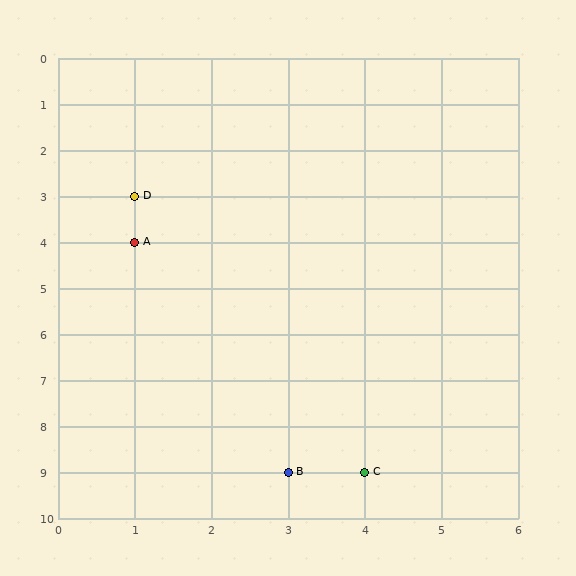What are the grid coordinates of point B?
Point B is at grid coordinates (3, 9).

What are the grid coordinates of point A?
Point A is at grid coordinates (1, 4).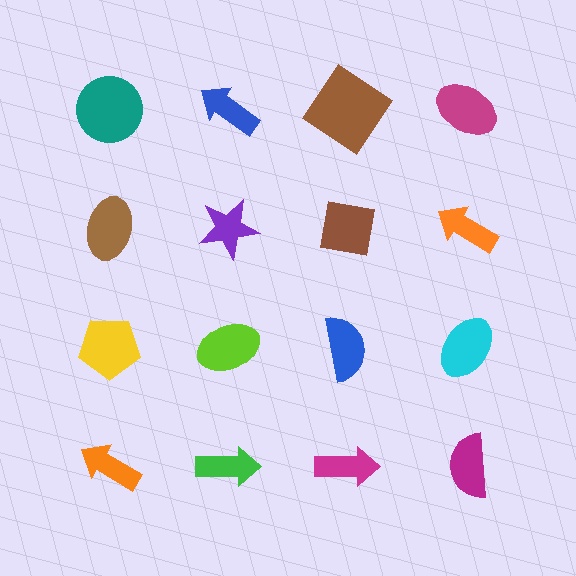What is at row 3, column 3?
A blue semicircle.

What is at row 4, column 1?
An orange arrow.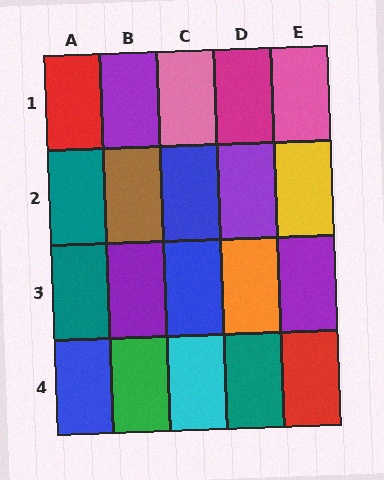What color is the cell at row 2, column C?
Blue.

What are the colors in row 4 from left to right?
Blue, green, cyan, teal, red.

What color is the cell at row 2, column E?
Yellow.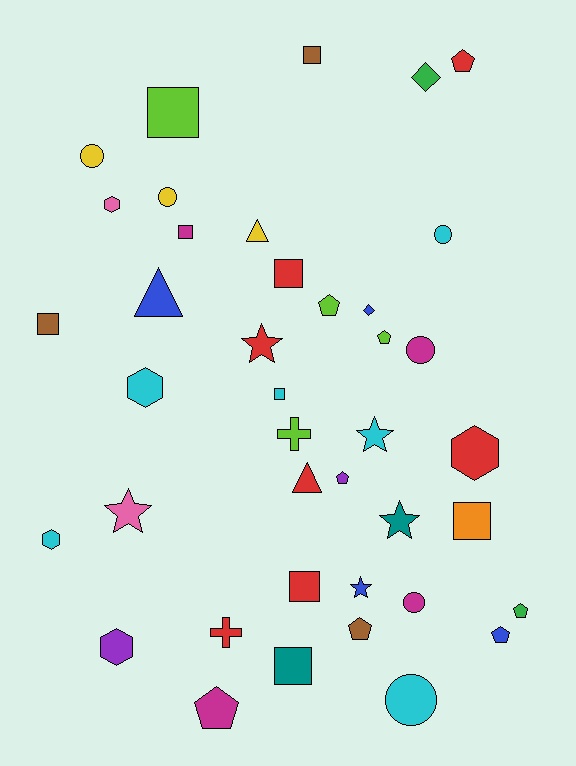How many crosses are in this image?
There are 2 crosses.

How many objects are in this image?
There are 40 objects.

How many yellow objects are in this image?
There are 3 yellow objects.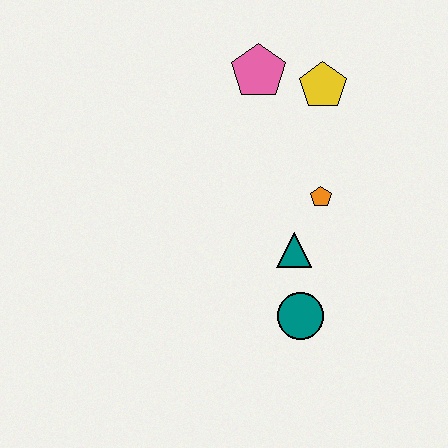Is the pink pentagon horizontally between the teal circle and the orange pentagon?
No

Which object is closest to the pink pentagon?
The yellow pentagon is closest to the pink pentagon.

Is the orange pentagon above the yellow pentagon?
No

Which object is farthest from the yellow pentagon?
The teal circle is farthest from the yellow pentagon.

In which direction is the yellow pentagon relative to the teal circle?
The yellow pentagon is above the teal circle.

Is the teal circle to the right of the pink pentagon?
Yes